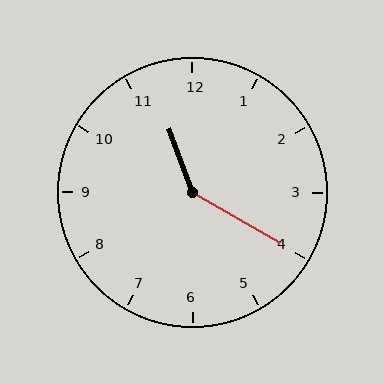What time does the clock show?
11:20.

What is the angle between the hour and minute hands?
Approximately 140 degrees.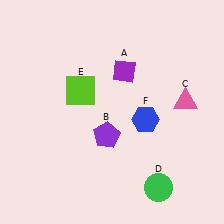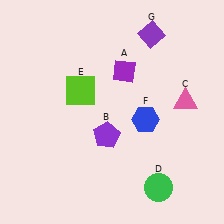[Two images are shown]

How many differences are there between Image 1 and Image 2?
There is 1 difference between the two images.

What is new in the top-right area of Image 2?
A purple diamond (G) was added in the top-right area of Image 2.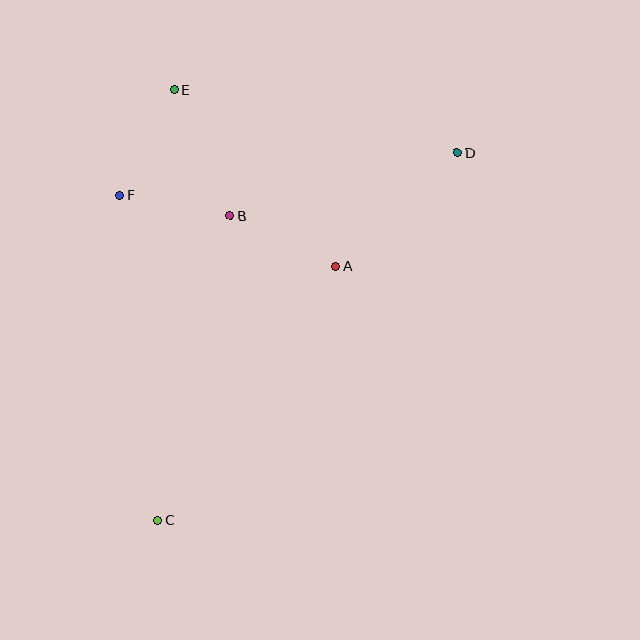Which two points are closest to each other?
Points B and F are closest to each other.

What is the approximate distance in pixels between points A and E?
The distance between A and E is approximately 240 pixels.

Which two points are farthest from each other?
Points C and D are farthest from each other.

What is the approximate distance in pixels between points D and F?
The distance between D and F is approximately 340 pixels.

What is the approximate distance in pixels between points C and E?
The distance between C and E is approximately 431 pixels.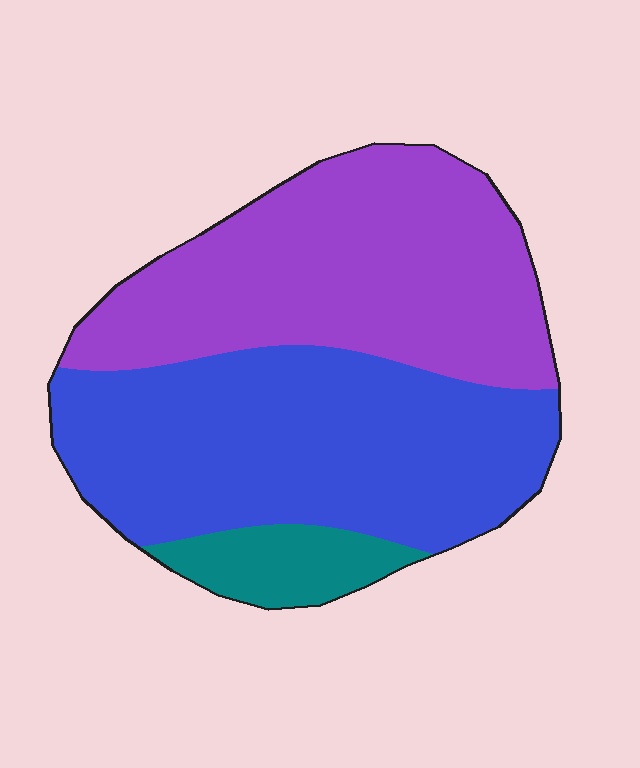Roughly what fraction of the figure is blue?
Blue takes up between a quarter and a half of the figure.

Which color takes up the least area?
Teal, at roughly 10%.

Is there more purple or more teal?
Purple.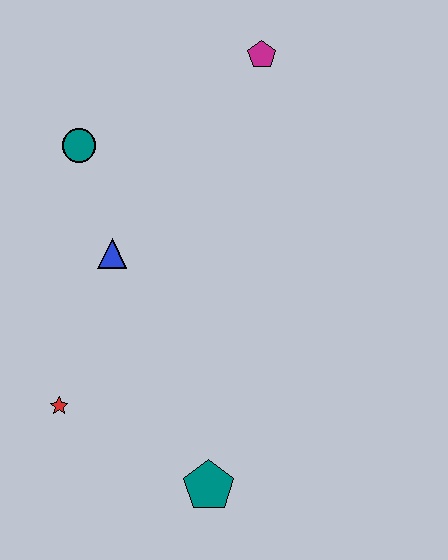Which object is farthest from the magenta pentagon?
The teal pentagon is farthest from the magenta pentagon.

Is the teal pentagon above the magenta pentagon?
No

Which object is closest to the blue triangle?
The teal circle is closest to the blue triangle.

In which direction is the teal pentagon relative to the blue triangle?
The teal pentagon is below the blue triangle.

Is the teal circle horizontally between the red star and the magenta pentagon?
Yes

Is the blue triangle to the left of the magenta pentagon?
Yes